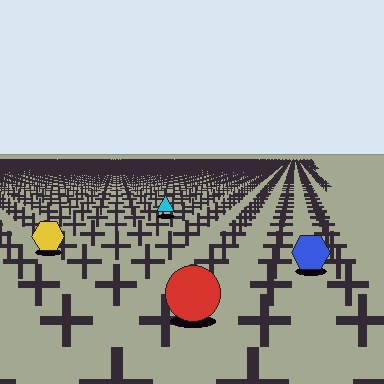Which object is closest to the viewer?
The red circle is closest. The texture marks near it are larger and more spread out.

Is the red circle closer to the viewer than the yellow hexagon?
Yes. The red circle is closer — you can tell from the texture gradient: the ground texture is coarser near it.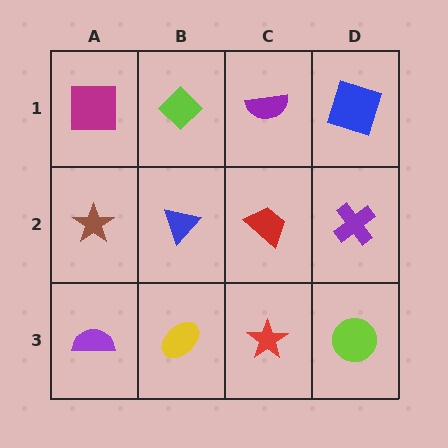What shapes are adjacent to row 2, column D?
A blue square (row 1, column D), a lime circle (row 3, column D), a red trapezoid (row 2, column C).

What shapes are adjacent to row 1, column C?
A red trapezoid (row 2, column C), a lime diamond (row 1, column B), a blue square (row 1, column D).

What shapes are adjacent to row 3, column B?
A blue triangle (row 2, column B), a purple semicircle (row 3, column A), a red star (row 3, column C).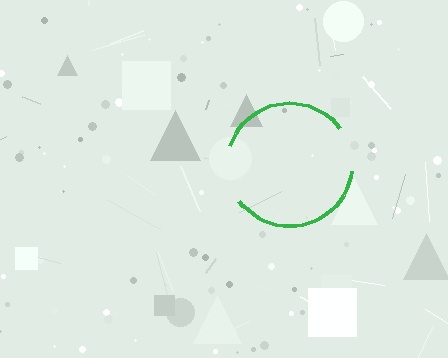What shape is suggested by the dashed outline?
The dashed outline suggests a circle.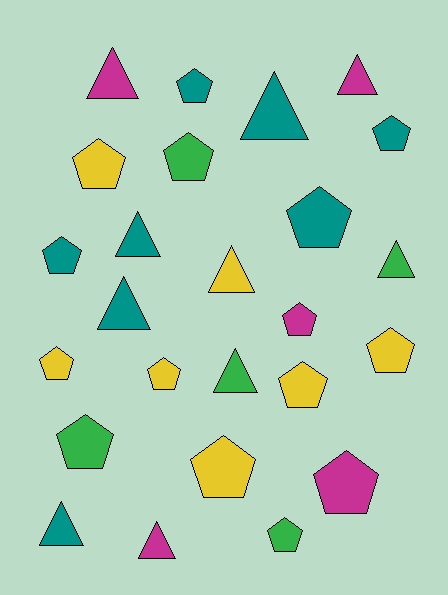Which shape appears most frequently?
Pentagon, with 15 objects.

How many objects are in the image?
There are 25 objects.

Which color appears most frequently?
Teal, with 8 objects.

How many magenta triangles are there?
There are 3 magenta triangles.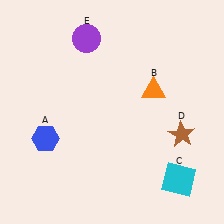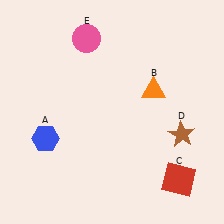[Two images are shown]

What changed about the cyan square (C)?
In Image 1, C is cyan. In Image 2, it changed to red.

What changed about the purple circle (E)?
In Image 1, E is purple. In Image 2, it changed to pink.